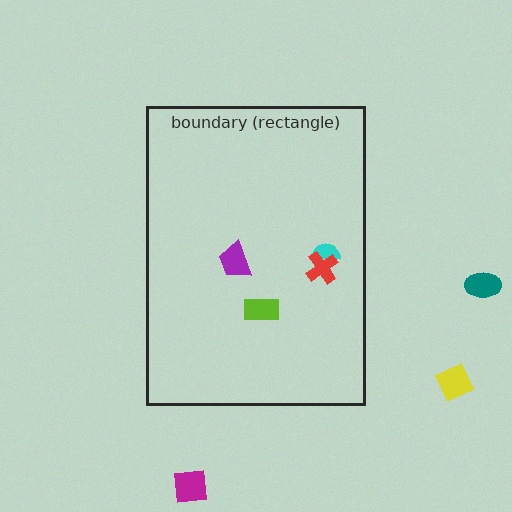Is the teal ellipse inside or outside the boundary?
Outside.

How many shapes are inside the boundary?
4 inside, 3 outside.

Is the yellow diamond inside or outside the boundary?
Outside.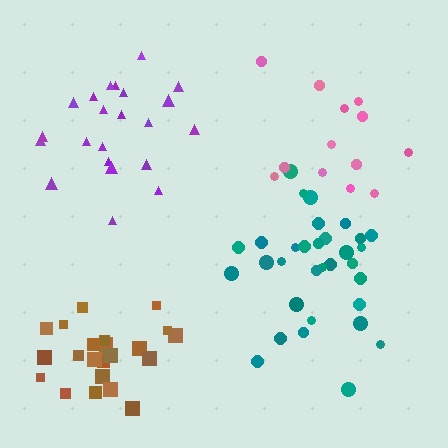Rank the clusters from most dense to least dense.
brown, teal, purple, pink.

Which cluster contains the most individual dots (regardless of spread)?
Teal (32).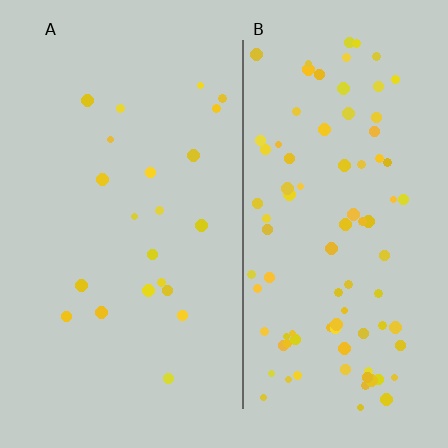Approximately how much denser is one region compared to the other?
Approximately 4.2× — region B over region A.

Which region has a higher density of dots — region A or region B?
B (the right).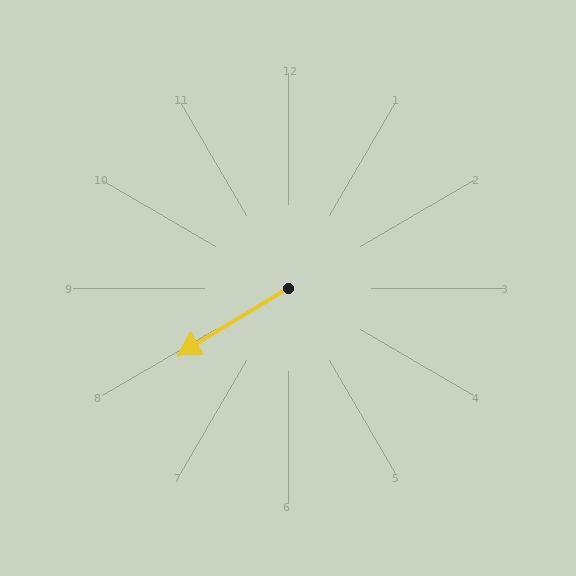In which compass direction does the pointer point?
Southwest.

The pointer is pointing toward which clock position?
Roughly 8 o'clock.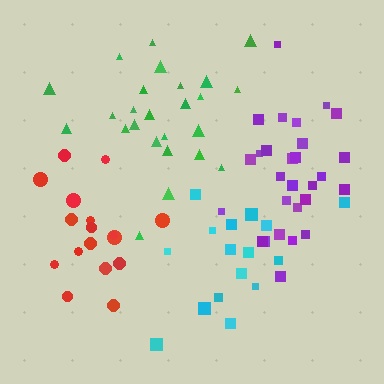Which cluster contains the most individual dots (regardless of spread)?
Purple (28).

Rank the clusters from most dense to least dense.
purple, red, green, cyan.